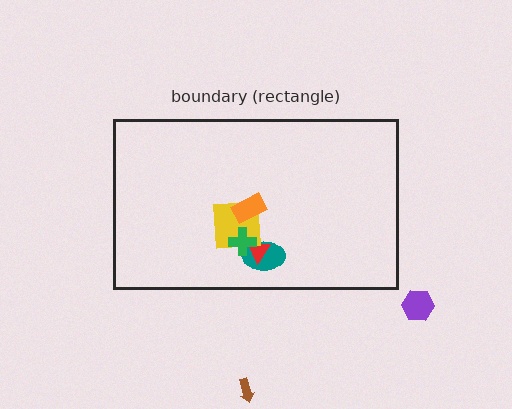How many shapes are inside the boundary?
5 inside, 2 outside.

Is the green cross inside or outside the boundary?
Inside.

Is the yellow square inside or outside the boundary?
Inside.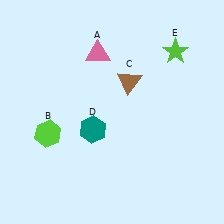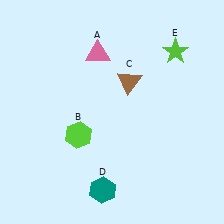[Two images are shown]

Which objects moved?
The objects that moved are: the lime hexagon (B), the teal hexagon (D).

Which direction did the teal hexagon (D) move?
The teal hexagon (D) moved down.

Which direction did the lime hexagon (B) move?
The lime hexagon (B) moved right.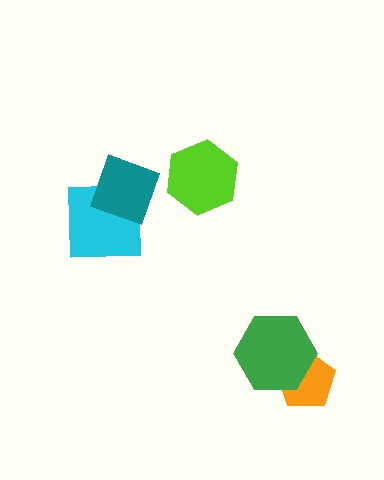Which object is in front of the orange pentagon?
The green hexagon is in front of the orange pentagon.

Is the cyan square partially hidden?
Yes, it is partially covered by another shape.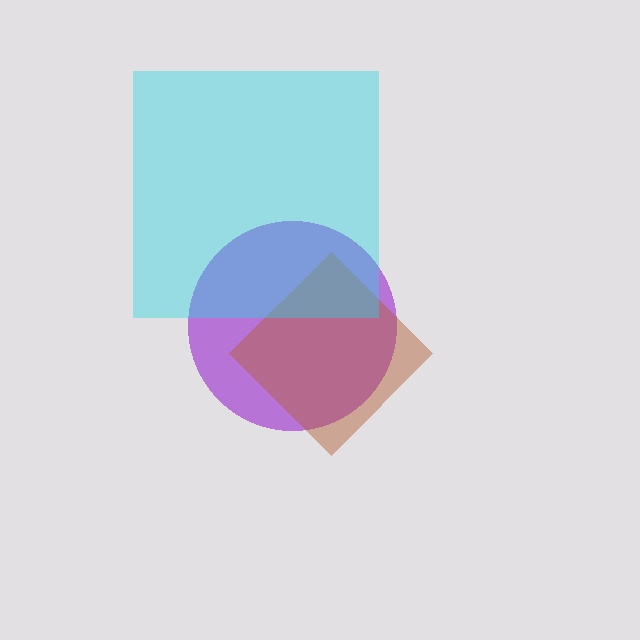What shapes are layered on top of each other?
The layered shapes are: a purple circle, a brown diamond, a cyan square.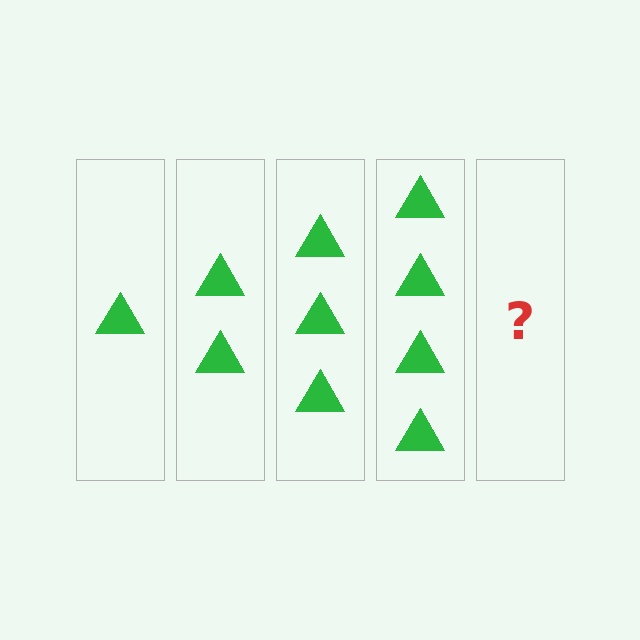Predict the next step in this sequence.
The next step is 5 triangles.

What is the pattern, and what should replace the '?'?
The pattern is that each step adds one more triangle. The '?' should be 5 triangles.